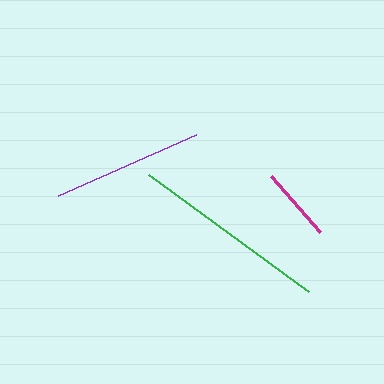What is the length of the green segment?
The green segment is approximately 199 pixels long.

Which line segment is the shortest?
The magenta line is the shortest at approximately 74 pixels.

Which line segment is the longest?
The green line is the longest at approximately 199 pixels.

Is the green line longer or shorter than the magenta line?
The green line is longer than the magenta line.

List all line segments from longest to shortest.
From longest to shortest: green, purple, magenta.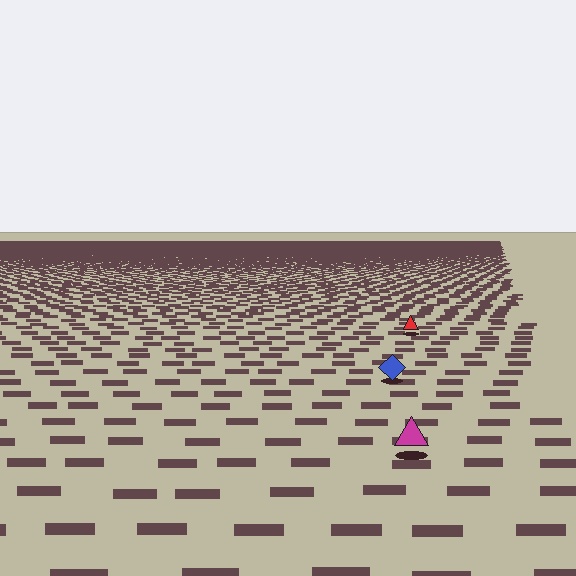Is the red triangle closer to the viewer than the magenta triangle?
No. The magenta triangle is closer — you can tell from the texture gradient: the ground texture is coarser near it.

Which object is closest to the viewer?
The magenta triangle is closest. The texture marks near it are larger and more spread out.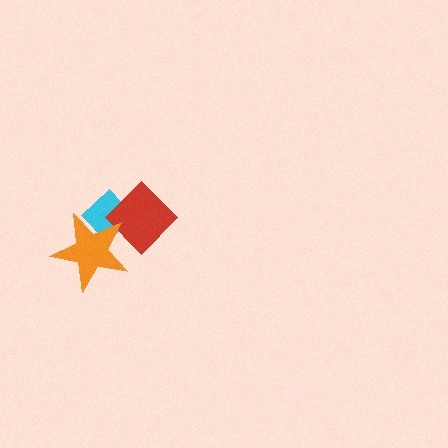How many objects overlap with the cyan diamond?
2 objects overlap with the cyan diamond.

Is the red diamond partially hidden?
Yes, it is partially covered by another shape.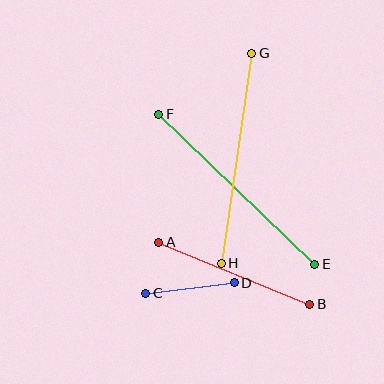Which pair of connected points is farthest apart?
Points E and F are farthest apart.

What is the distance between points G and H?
The distance is approximately 212 pixels.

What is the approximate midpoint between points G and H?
The midpoint is at approximately (236, 158) pixels.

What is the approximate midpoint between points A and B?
The midpoint is at approximately (234, 273) pixels.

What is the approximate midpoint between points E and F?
The midpoint is at approximately (237, 189) pixels.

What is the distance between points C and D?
The distance is approximately 89 pixels.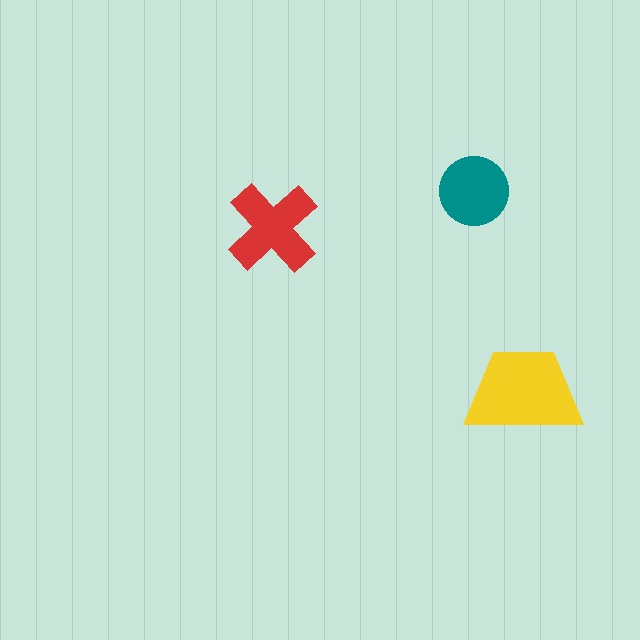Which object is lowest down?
The yellow trapezoid is bottommost.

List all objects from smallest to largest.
The teal circle, the red cross, the yellow trapezoid.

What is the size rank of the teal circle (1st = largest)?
3rd.